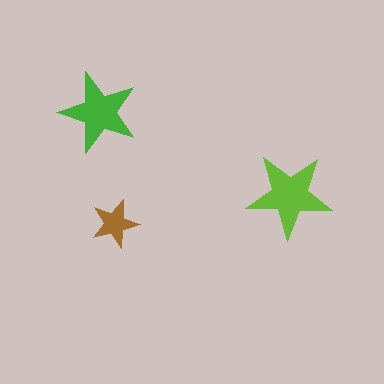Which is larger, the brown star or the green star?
The green one.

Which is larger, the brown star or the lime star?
The lime one.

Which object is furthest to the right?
The lime star is rightmost.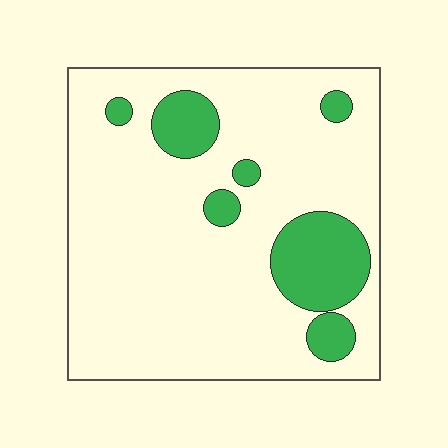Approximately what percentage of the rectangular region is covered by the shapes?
Approximately 15%.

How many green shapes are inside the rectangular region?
7.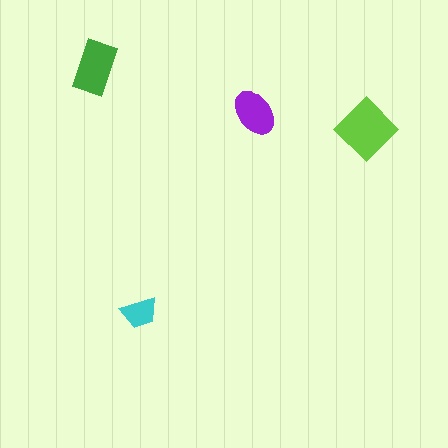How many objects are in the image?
There are 4 objects in the image.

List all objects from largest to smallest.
The lime diamond, the green rectangle, the purple ellipse, the cyan trapezoid.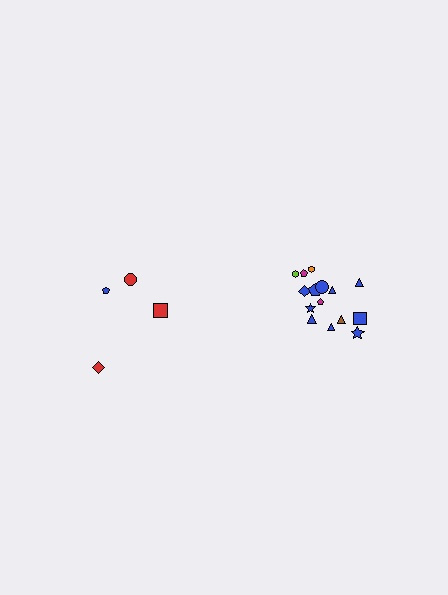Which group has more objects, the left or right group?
The right group.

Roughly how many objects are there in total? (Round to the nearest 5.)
Roughly 20 objects in total.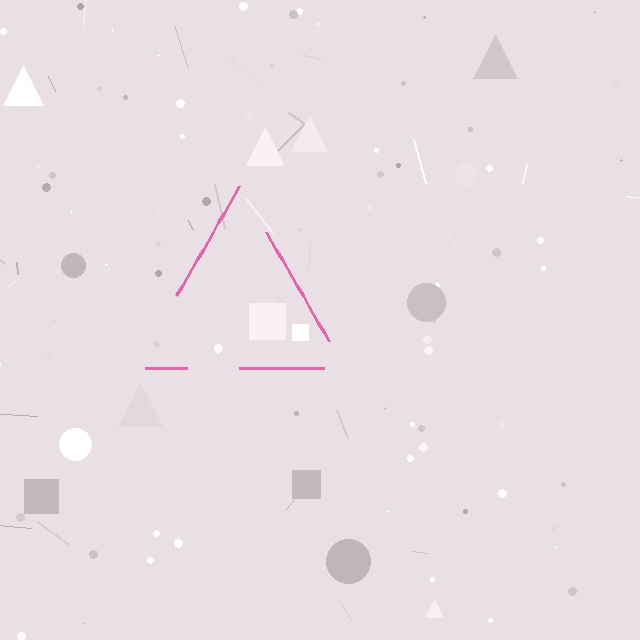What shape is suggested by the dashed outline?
The dashed outline suggests a triangle.